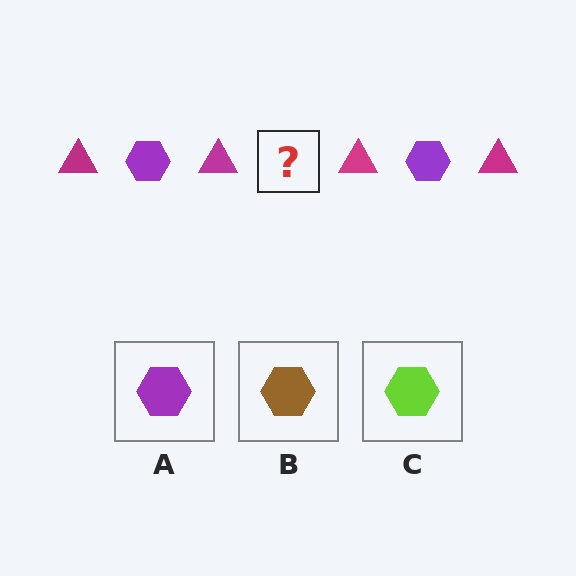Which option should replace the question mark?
Option A.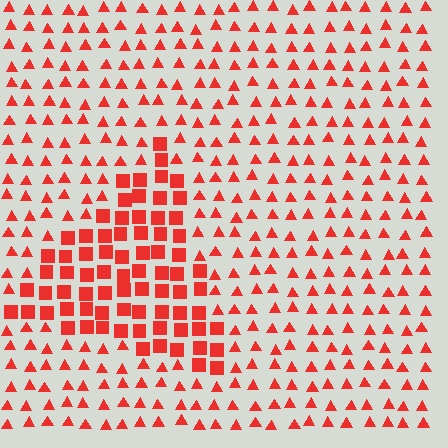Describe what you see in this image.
The image is filled with small red elements arranged in a uniform grid. A triangle-shaped region contains squares, while the surrounding area contains triangles. The boundary is defined purely by the change in element shape.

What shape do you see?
I see a triangle.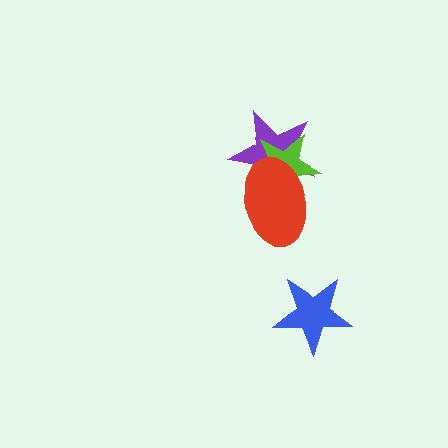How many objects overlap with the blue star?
0 objects overlap with the blue star.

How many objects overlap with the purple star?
2 objects overlap with the purple star.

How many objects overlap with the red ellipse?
2 objects overlap with the red ellipse.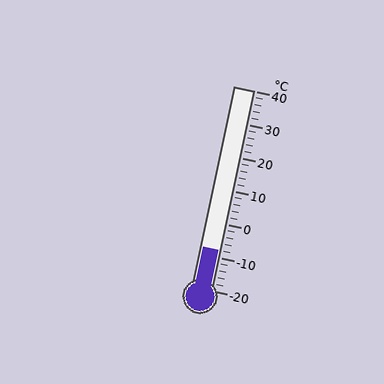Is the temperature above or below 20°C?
The temperature is below 20°C.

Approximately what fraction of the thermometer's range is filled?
The thermometer is filled to approximately 20% of its range.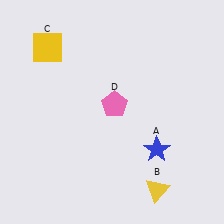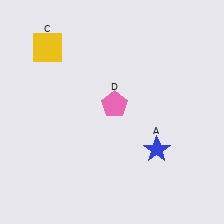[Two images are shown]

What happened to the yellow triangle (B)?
The yellow triangle (B) was removed in Image 2. It was in the bottom-right area of Image 1.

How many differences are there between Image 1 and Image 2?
There is 1 difference between the two images.